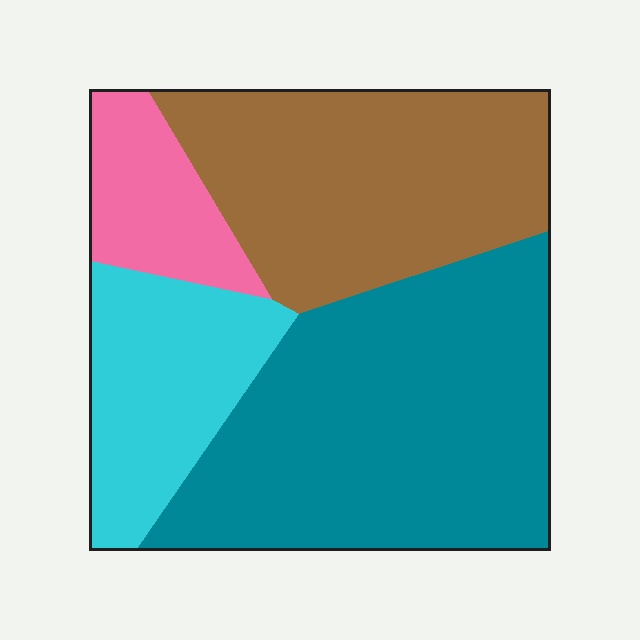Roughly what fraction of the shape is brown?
Brown covers roughly 30% of the shape.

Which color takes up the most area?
Teal, at roughly 40%.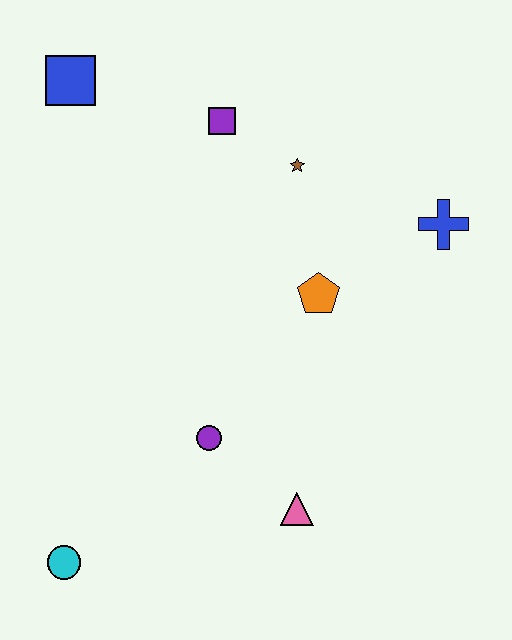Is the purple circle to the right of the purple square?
No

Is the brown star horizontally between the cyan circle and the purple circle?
No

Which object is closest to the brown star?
The purple square is closest to the brown star.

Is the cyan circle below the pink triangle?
Yes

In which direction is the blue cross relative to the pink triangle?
The blue cross is above the pink triangle.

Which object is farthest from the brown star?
The cyan circle is farthest from the brown star.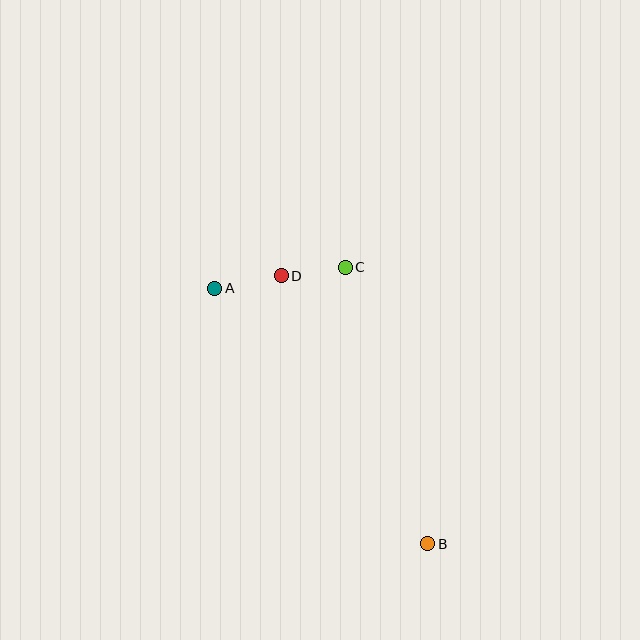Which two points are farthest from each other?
Points A and B are farthest from each other.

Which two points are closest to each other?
Points C and D are closest to each other.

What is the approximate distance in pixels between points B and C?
The distance between B and C is approximately 288 pixels.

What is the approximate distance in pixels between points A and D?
The distance between A and D is approximately 67 pixels.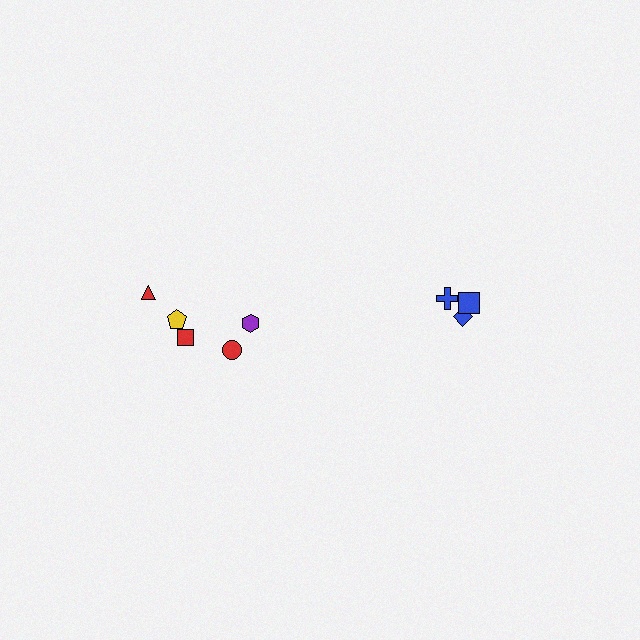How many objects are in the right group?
There are 3 objects.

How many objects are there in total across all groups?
There are 8 objects.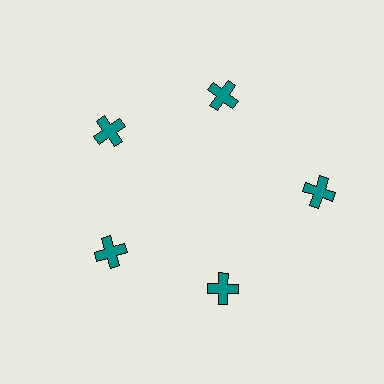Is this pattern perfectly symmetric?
No. The 5 teal crosses are arranged in a ring, but one element near the 3 o'clock position is pushed outward from the center, breaking the 5-fold rotational symmetry.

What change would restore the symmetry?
The symmetry would be restored by moving it inward, back onto the ring so that all 5 crosses sit at equal angles and equal distance from the center.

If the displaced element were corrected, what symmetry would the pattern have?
It would have 5-fold rotational symmetry — the pattern would map onto itself every 72 degrees.